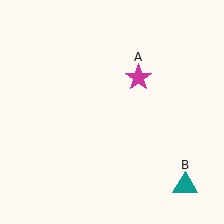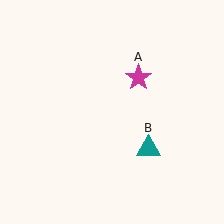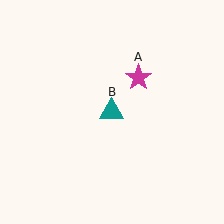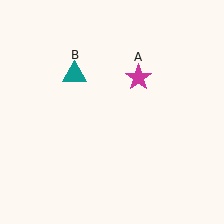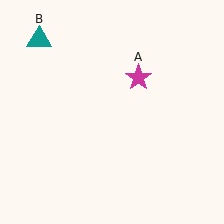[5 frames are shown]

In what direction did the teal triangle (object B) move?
The teal triangle (object B) moved up and to the left.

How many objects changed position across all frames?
1 object changed position: teal triangle (object B).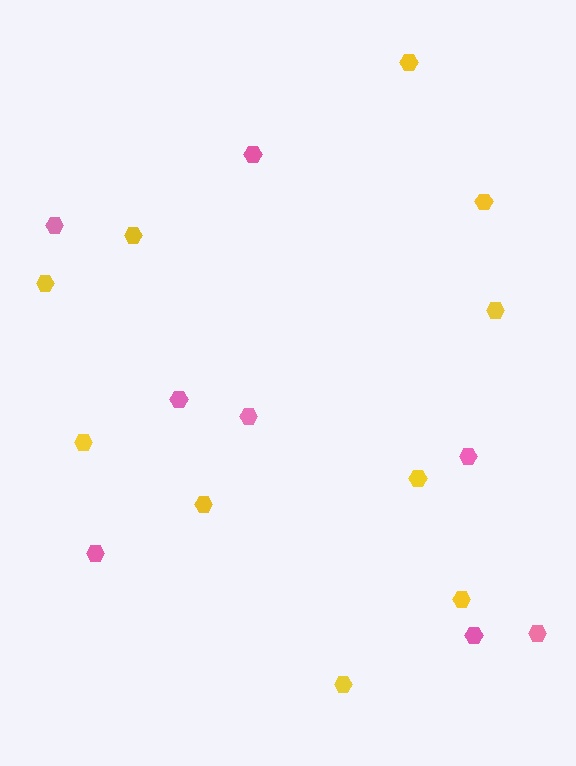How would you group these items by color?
There are 2 groups: one group of yellow hexagons (10) and one group of pink hexagons (8).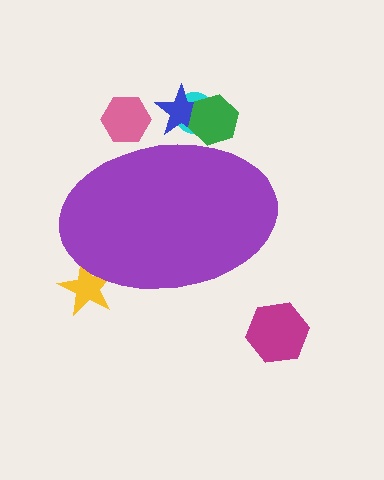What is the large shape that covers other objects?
A purple ellipse.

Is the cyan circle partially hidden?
Yes, the cyan circle is partially hidden behind the purple ellipse.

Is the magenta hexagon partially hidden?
No, the magenta hexagon is fully visible.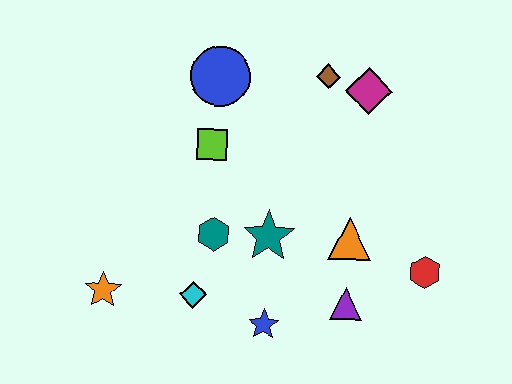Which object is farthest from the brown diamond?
The orange star is farthest from the brown diamond.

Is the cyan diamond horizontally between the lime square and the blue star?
No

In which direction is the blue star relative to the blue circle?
The blue star is below the blue circle.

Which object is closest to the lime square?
The blue circle is closest to the lime square.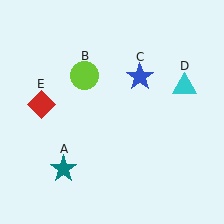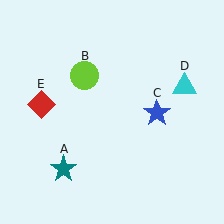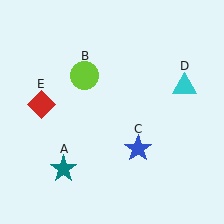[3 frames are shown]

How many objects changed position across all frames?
1 object changed position: blue star (object C).